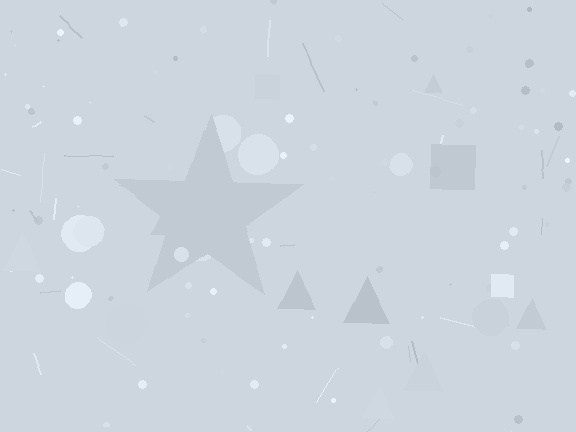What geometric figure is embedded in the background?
A star is embedded in the background.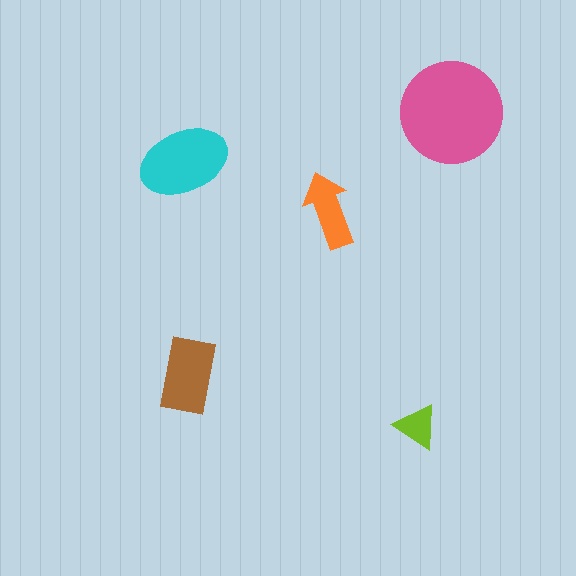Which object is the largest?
The pink circle.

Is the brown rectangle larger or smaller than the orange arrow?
Larger.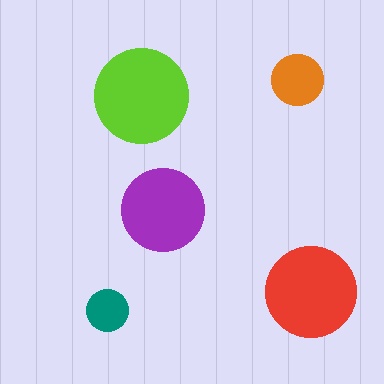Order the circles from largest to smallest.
the lime one, the red one, the purple one, the orange one, the teal one.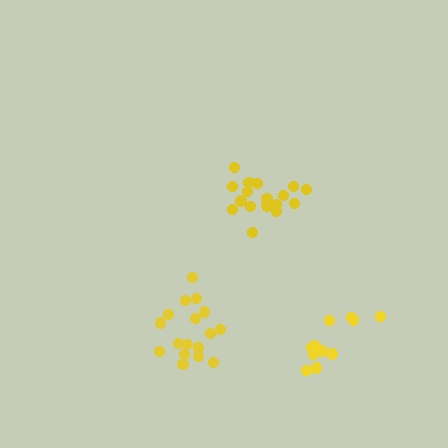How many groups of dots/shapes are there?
There are 3 groups.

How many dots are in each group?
Group 1: 17 dots, Group 2: 17 dots, Group 3: 11 dots (45 total).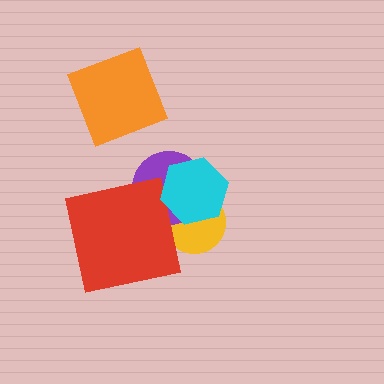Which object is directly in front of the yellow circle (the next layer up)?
The purple circle is directly in front of the yellow circle.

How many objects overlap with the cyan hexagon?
2 objects overlap with the cyan hexagon.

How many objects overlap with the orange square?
0 objects overlap with the orange square.